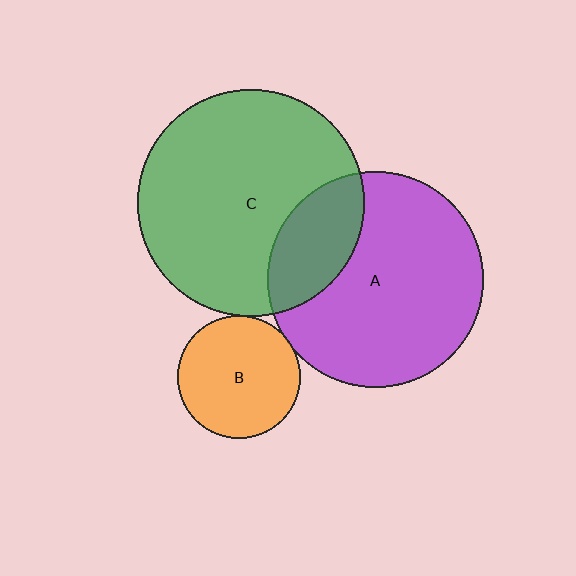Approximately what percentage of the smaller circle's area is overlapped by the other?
Approximately 5%.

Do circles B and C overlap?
Yes.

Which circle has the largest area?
Circle C (green).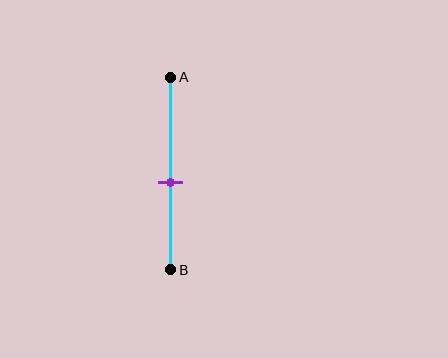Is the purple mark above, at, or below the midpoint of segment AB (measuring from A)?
The purple mark is below the midpoint of segment AB.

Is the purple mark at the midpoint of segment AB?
No, the mark is at about 55% from A, not at the 50% midpoint.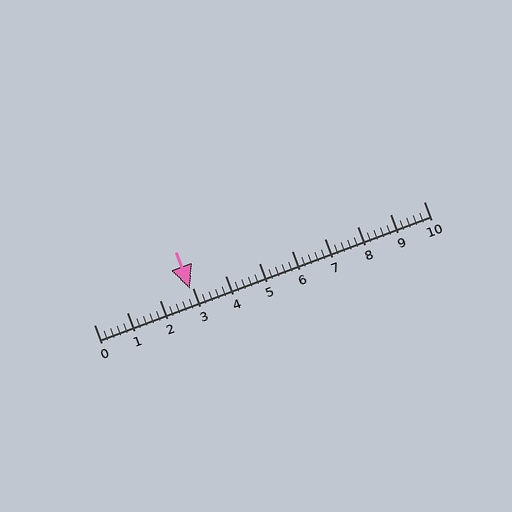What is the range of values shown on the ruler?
The ruler shows values from 0 to 10.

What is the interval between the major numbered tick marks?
The major tick marks are spaced 1 units apart.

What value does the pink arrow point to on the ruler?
The pink arrow points to approximately 2.9.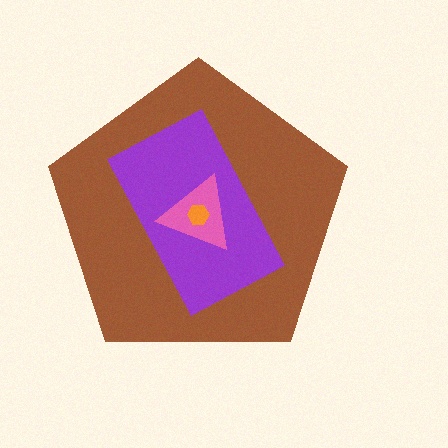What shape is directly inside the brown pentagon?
The purple rectangle.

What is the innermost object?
The orange hexagon.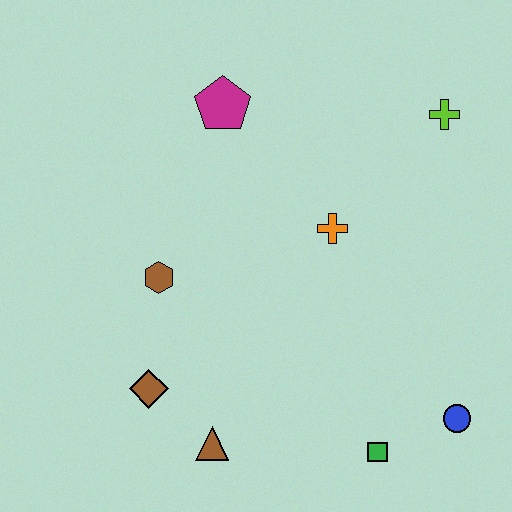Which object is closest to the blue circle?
The green square is closest to the blue circle.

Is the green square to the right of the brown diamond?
Yes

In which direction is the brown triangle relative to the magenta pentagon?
The brown triangle is below the magenta pentagon.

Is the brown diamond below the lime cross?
Yes